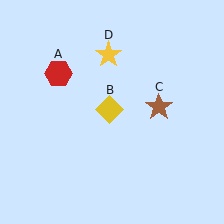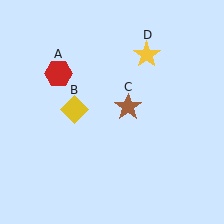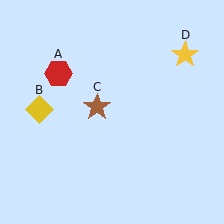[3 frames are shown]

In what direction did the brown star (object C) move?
The brown star (object C) moved left.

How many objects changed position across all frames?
3 objects changed position: yellow diamond (object B), brown star (object C), yellow star (object D).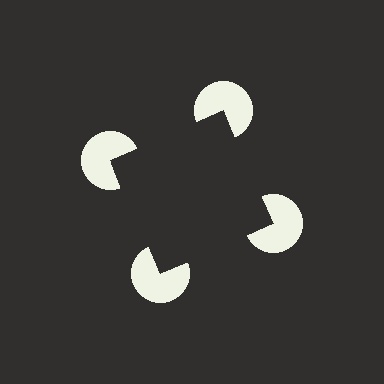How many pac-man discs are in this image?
There are 4 — one at each vertex of the illusory square.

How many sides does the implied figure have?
4 sides.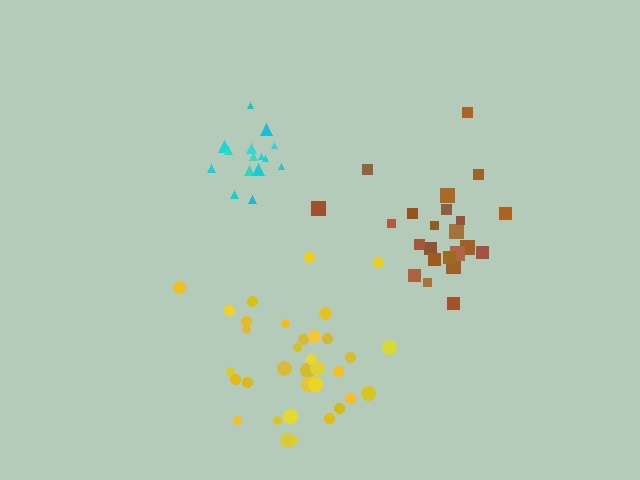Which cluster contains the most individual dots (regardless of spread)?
Yellow (35).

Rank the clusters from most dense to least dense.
cyan, brown, yellow.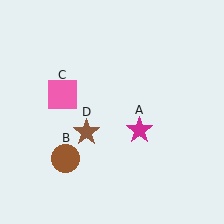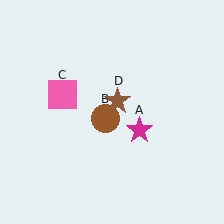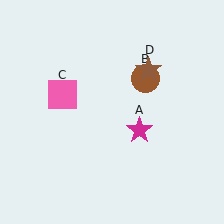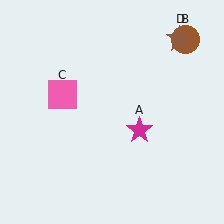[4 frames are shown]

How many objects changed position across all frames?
2 objects changed position: brown circle (object B), brown star (object D).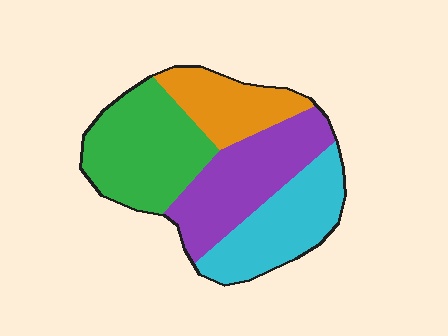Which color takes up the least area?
Orange, at roughly 15%.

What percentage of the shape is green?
Green covers roughly 30% of the shape.